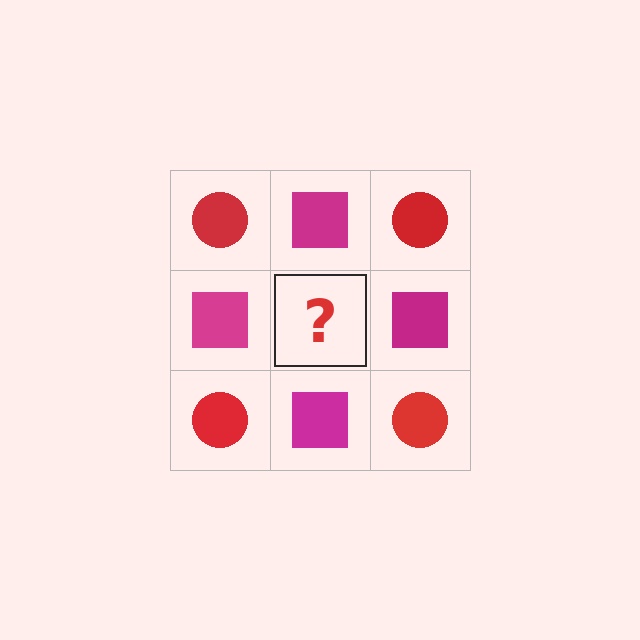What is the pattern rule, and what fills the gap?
The rule is that it alternates red circle and magenta square in a checkerboard pattern. The gap should be filled with a red circle.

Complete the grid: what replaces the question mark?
The question mark should be replaced with a red circle.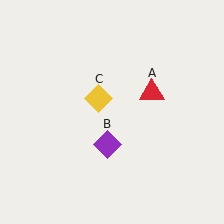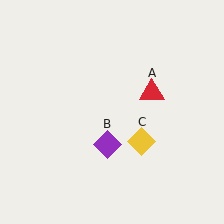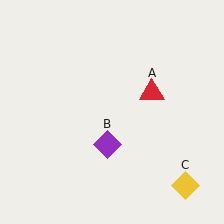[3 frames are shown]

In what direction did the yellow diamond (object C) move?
The yellow diamond (object C) moved down and to the right.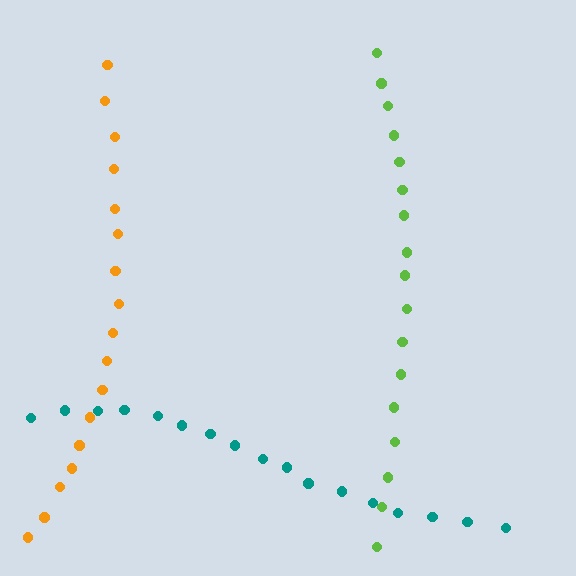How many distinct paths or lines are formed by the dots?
There are 3 distinct paths.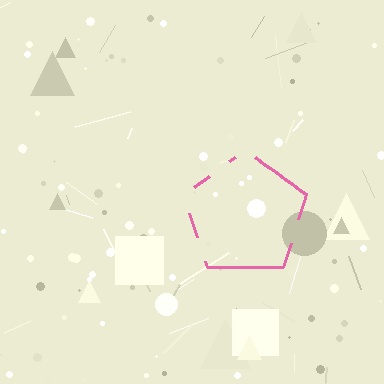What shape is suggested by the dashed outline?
The dashed outline suggests a pentagon.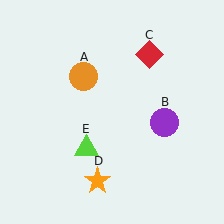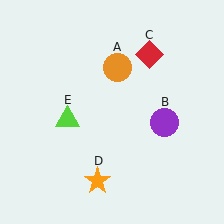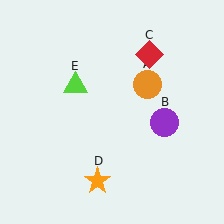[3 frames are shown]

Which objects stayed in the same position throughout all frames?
Purple circle (object B) and red diamond (object C) and orange star (object D) remained stationary.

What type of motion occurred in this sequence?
The orange circle (object A), lime triangle (object E) rotated clockwise around the center of the scene.